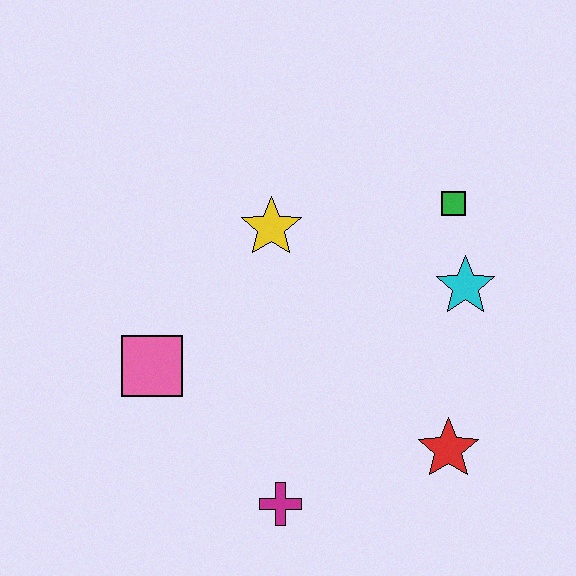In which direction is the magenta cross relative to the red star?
The magenta cross is to the left of the red star.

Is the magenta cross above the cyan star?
No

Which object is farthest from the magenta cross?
The green square is farthest from the magenta cross.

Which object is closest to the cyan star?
The green square is closest to the cyan star.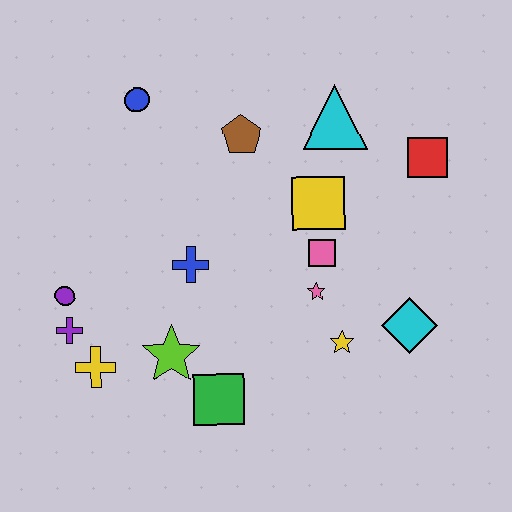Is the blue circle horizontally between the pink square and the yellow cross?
Yes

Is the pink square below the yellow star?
No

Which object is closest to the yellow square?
The pink square is closest to the yellow square.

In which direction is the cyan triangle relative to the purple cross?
The cyan triangle is to the right of the purple cross.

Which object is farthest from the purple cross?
The red square is farthest from the purple cross.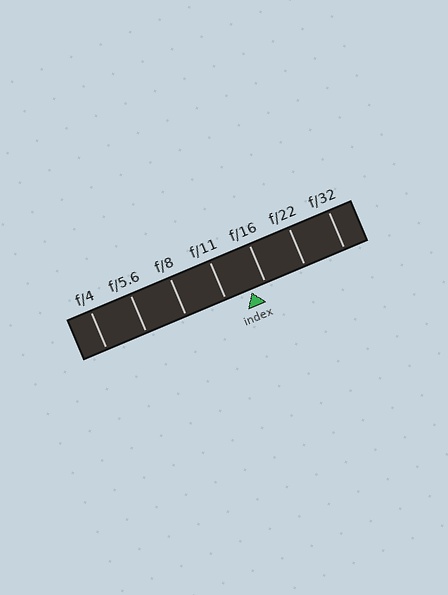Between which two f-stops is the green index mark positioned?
The index mark is between f/11 and f/16.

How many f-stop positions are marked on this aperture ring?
There are 7 f-stop positions marked.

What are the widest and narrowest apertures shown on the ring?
The widest aperture shown is f/4 and the narrowest is f/32.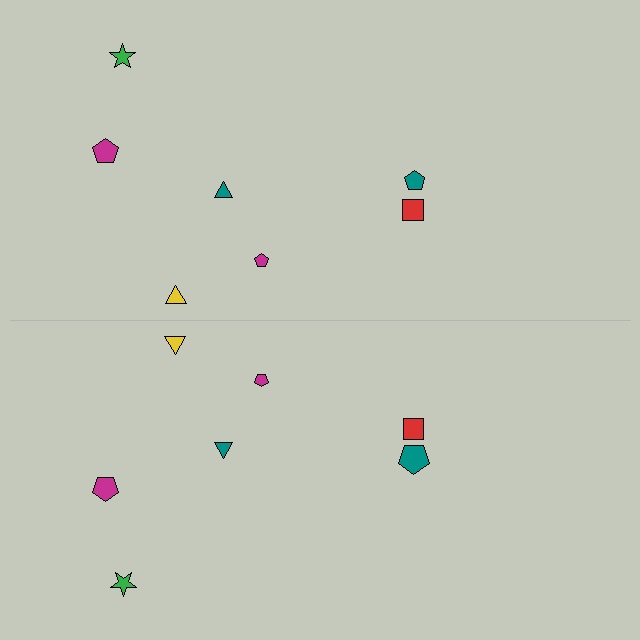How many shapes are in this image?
There are 14 shapes in this image.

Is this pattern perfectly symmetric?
No, the pattern is not perfectly symmetric. The teal pentagon on the bottom side has a different size than its mirror counterpart.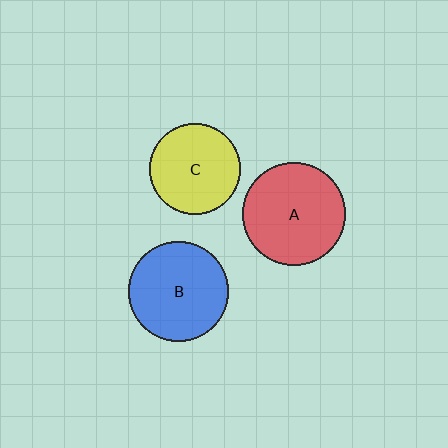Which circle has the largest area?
Circle A (red).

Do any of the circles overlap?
No, none of the circles overlap.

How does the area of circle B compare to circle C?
Approximately 1.2 times.